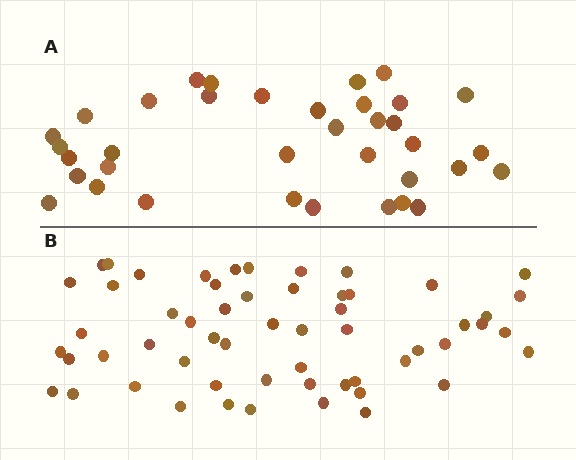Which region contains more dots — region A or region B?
Region B (the bottom region) has more dots.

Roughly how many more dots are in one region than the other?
Region B has approximately 20 more dots than region A.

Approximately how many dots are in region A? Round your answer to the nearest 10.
About 40 dots. (The exact count is 36, which rounds to 40.)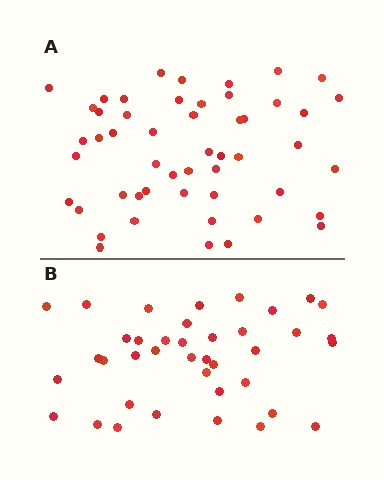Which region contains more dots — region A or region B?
Region A (the top region) has more dots.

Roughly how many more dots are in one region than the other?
Region A has roughly 12 or so more dots than region B.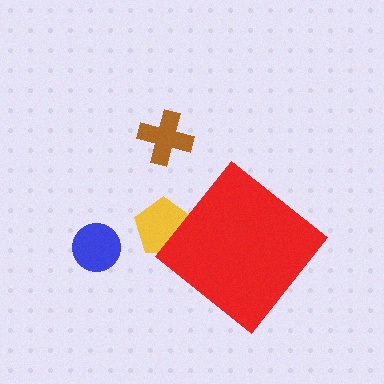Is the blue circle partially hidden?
No, the blue circle is fully visible.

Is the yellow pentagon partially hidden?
Yes, the yellow pentagon is partially hidden behind the red diamond.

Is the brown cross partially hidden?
No, the brown cross is fully visible.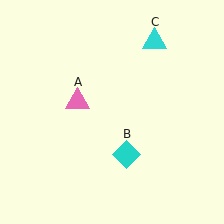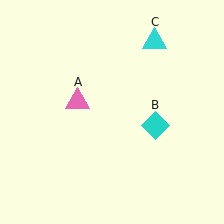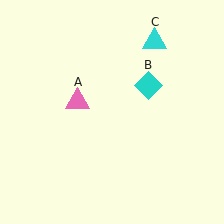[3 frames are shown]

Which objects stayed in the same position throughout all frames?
Pink triangle (object A) and cyan triangle (object C) remained stationary.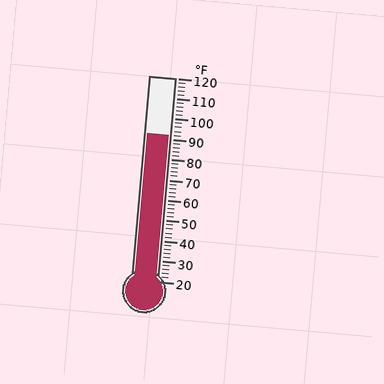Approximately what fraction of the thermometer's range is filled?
The thermometer is filled to approximately 70% of its range.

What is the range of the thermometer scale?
The thermometer scale ranges from 20°F to 120°F.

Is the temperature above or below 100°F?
The temperature is below 100°F.